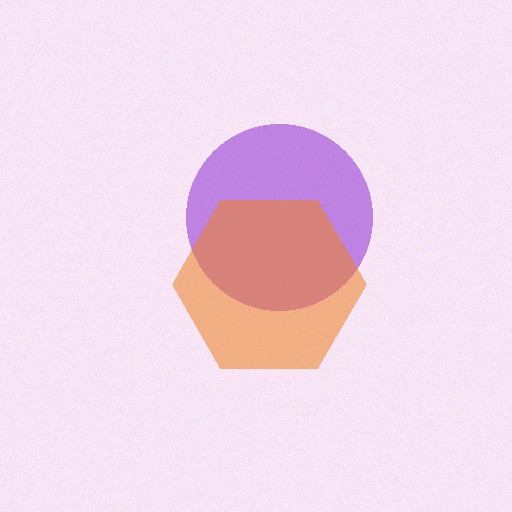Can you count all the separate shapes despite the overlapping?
Yes, there are 2 separate shapes.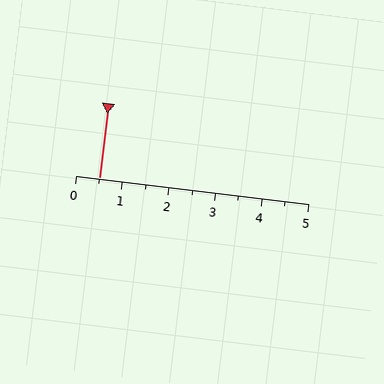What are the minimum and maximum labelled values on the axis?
The axis runs from 0 to 5.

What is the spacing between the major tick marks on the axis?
The major ticks are spaced 1 apart.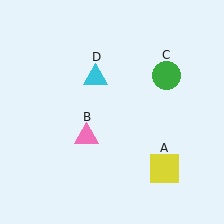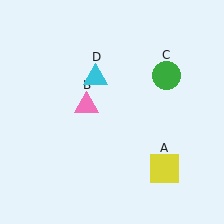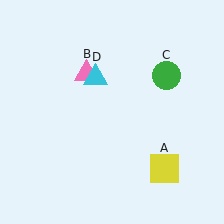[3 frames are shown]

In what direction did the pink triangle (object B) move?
The pink triangle (object B) moved up.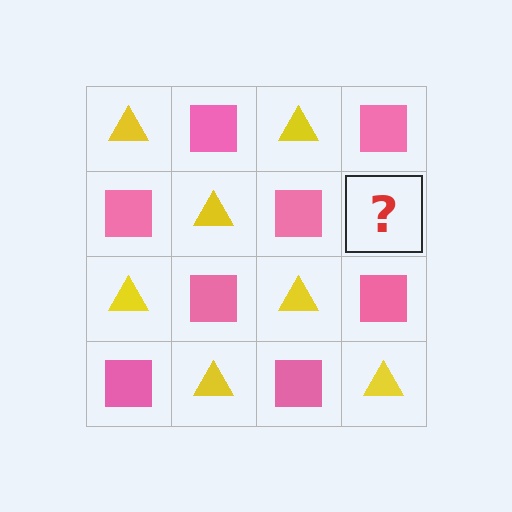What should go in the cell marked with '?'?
The missing cell should contain a yellow triangle.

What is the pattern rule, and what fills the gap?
The rule is that it alternates yellow triangle and pink square in a checkerboard pattern. The gap should be filled with a yellow triangle.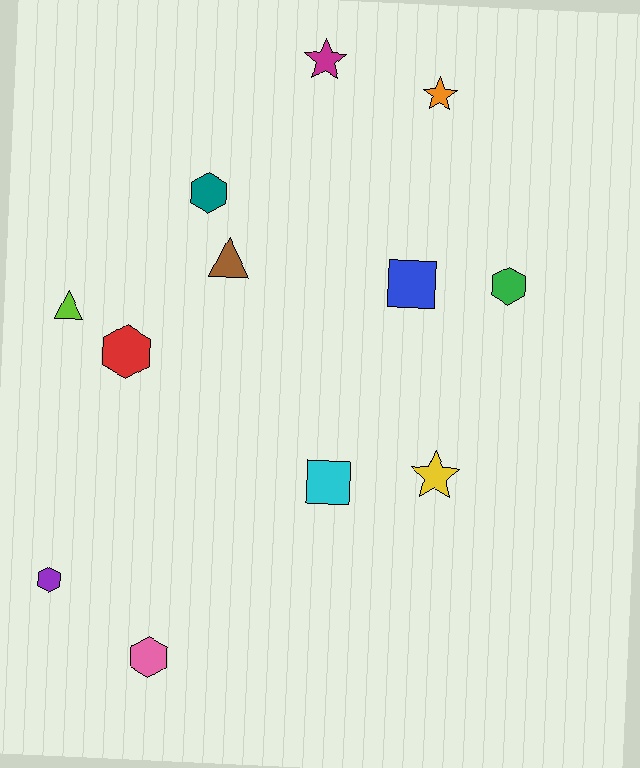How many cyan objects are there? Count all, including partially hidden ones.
There is 1 cyan object.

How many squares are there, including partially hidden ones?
There are 2 squares.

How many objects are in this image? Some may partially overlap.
There are 12 objects.